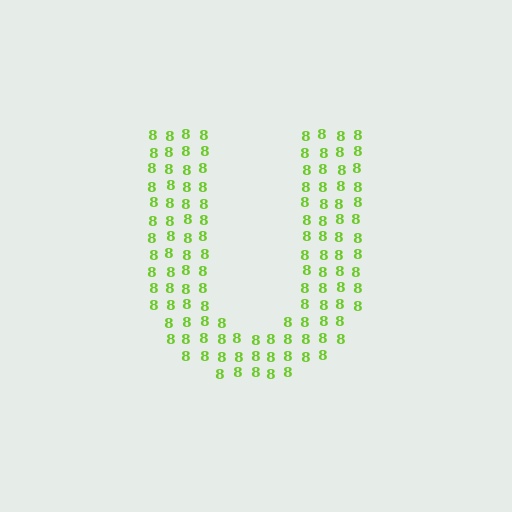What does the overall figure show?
The overall figure shows the letter U.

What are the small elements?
The small elements are digit 8's.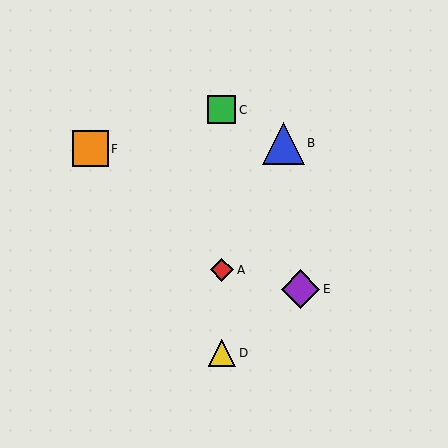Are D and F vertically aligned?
No, D is at x≈222 and F is at x≈91.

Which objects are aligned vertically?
Objects A, C, D are aligned vertically.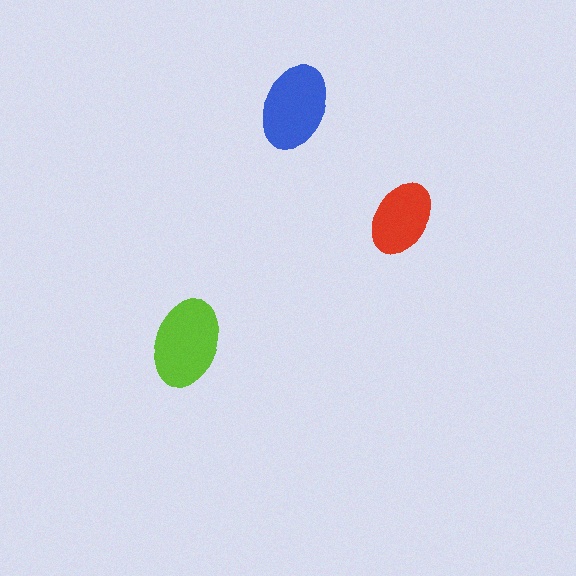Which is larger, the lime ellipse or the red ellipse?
The lime one.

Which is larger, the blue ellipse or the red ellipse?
The blue one.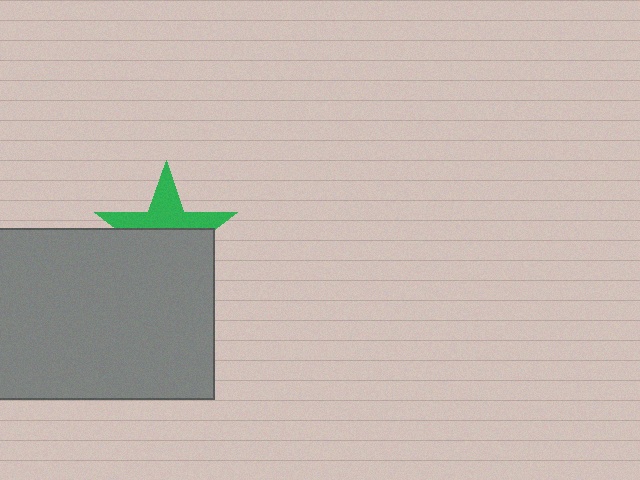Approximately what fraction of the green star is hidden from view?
Roughly 57% of the green star is hidden behind the gray rectangle.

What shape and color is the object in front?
The object in front is a gray rectangle.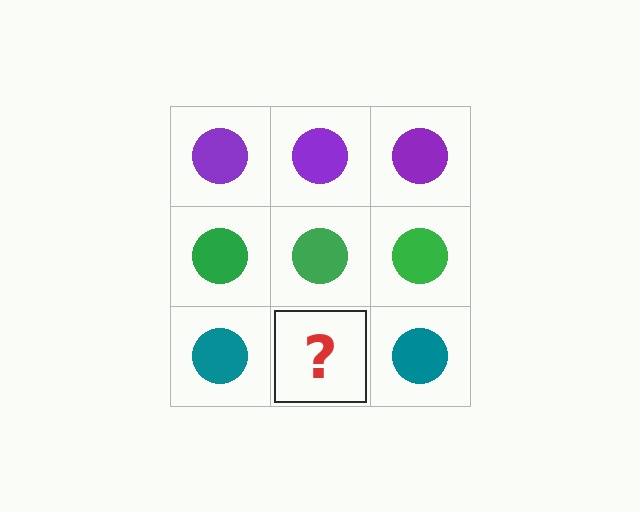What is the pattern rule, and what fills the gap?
The rule is that each row has a consistent color. The gap should be filled with a teal circle.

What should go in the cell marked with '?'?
The missing cell should contain a teal circle.